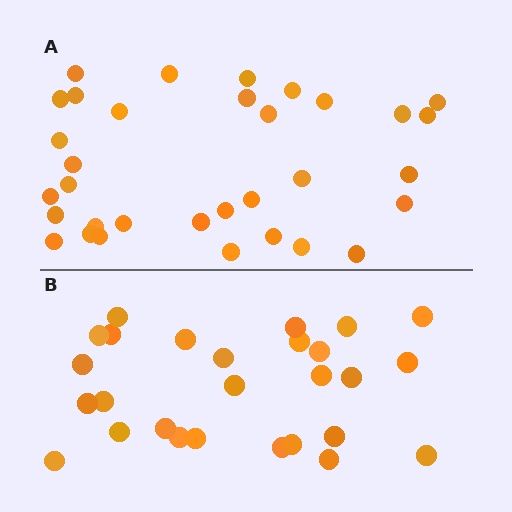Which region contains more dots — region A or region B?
Region A (the top region) has more dots.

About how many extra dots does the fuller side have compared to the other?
Region A has about 6 more dots than region B.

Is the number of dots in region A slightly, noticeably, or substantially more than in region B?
Region A has only slightly more — the two regions are fairly close. The ratio is roughly 1.2 to 1.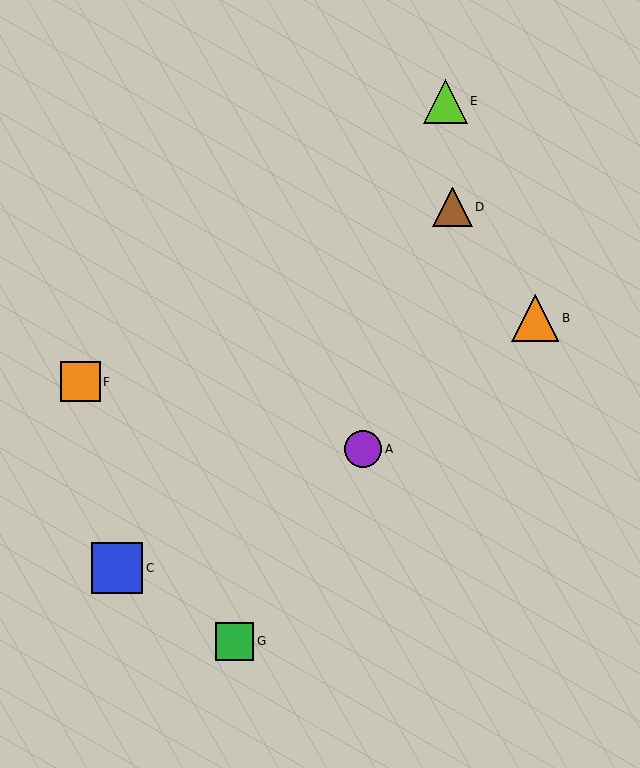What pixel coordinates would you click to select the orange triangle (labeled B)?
Click at (535, 318) to select the orange triangle B.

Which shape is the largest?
The blue square (labeled C) is the largest.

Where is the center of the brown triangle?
The center of the brown triangle is at (453, 207).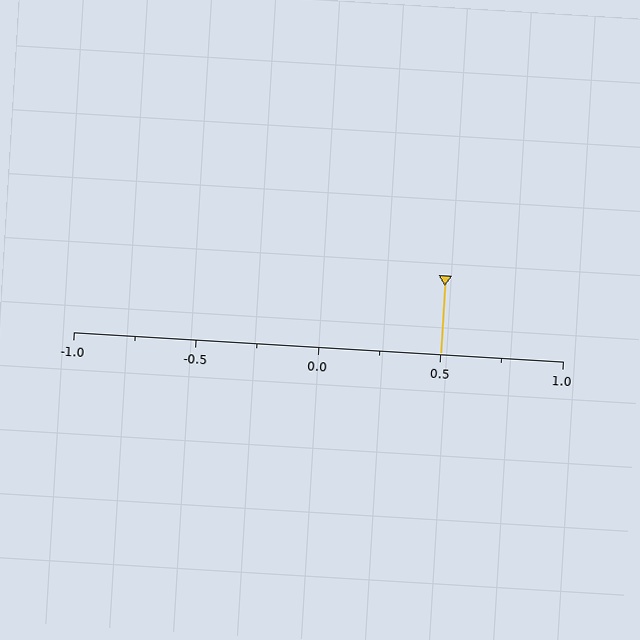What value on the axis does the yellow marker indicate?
The marker indicates approximately 0.5.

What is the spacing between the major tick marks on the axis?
The major ticks are spaced 0.5 apart.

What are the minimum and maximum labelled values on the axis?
The axis runs from -1.0 to 1.0.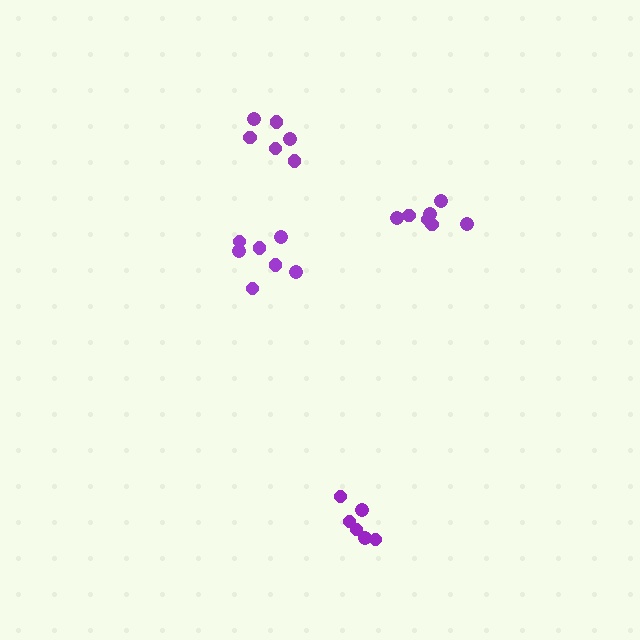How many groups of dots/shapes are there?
There are 4 groups.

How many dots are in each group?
Group 1: 7 dots, Group 2: 6 dots, Group 3: 7 dots, Group 4: 6 dots (26 total).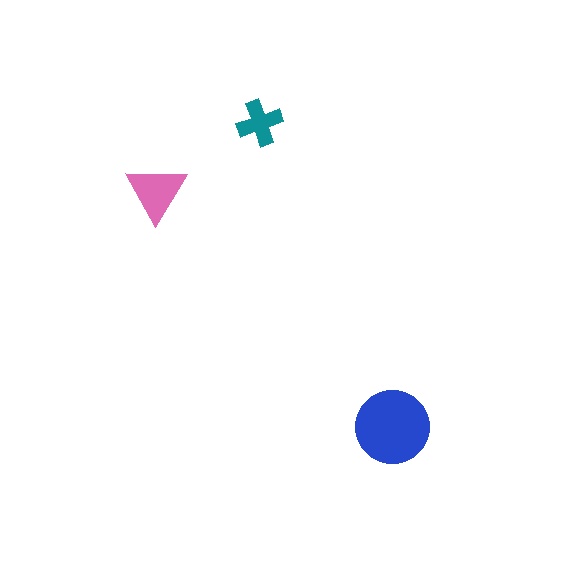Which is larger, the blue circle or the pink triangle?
The blue circle.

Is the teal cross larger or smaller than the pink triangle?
Smaller.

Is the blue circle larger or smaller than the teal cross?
Larger.